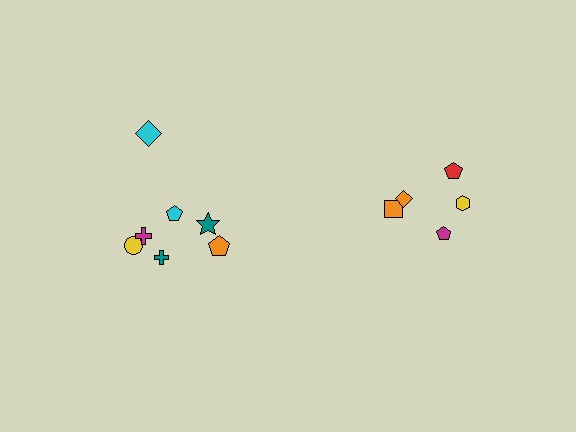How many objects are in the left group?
There are 7 objects.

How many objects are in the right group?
There are 5 objects.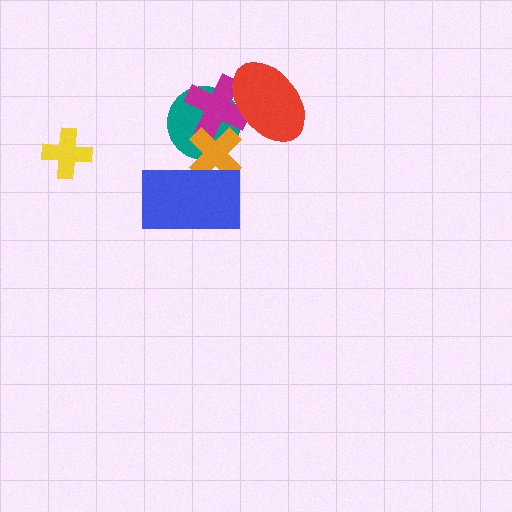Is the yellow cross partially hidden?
No, no other shape covers it.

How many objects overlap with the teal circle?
3 objects overlap with the teal circle.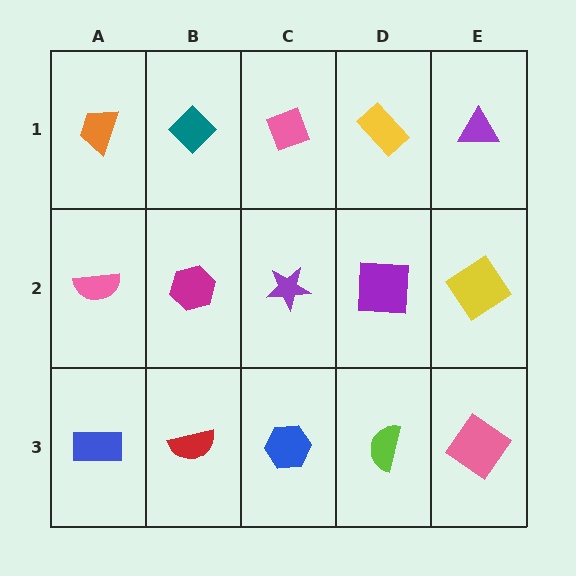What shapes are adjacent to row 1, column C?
A purple star (row 2, column C), a teal diamond (row 1, column B), a yellow rectangle (row 1, column D).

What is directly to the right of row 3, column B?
A blue hexagon.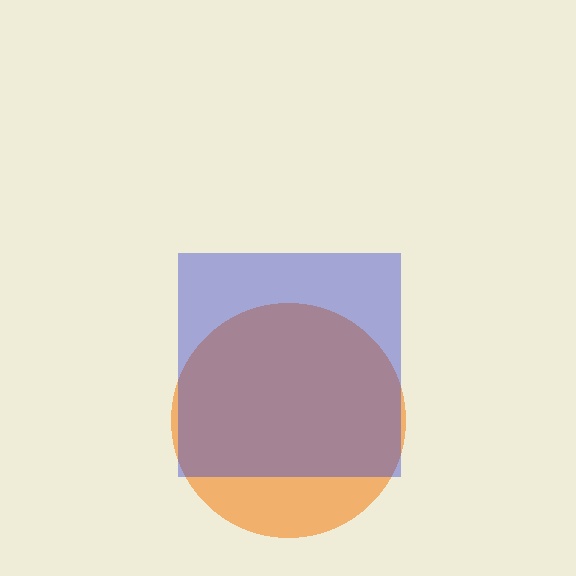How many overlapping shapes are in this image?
There are 2 overlapping shapes in the image.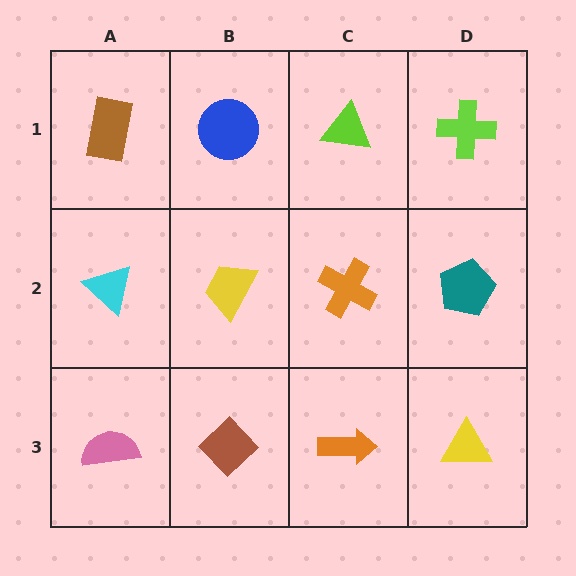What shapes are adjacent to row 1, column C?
An orange cross (row 2, column C), a blue circle (row 1, column B), a lime cross (row 1, column D).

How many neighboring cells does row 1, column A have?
2.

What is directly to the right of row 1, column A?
A blue circle.